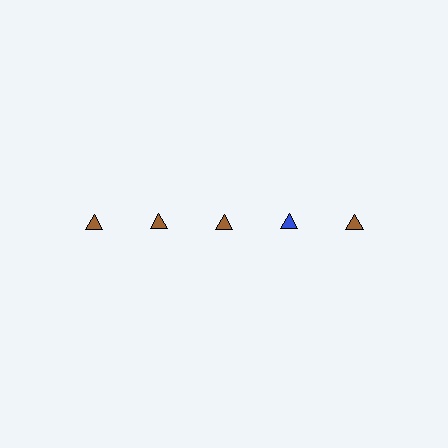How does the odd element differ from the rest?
It has a different color: blue instead of brown.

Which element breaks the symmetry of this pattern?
The blue triangle in the top row, second from right column breaks the symmetry. All other shapes are brown triangles.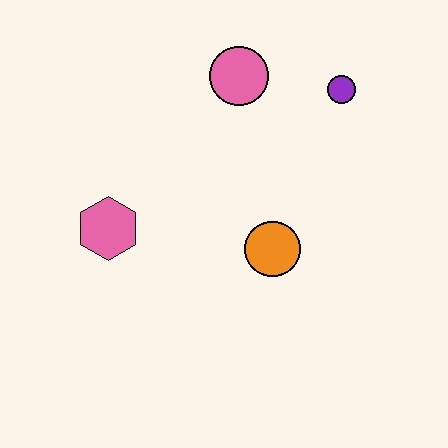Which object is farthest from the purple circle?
The pink hexagon is farthest from the purple circle.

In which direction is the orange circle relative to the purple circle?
The orange circle is below the purple circle.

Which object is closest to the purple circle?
The pink circle is closest to the purple circle.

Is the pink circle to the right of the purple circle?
No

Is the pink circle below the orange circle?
No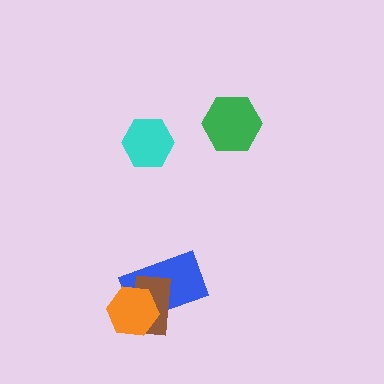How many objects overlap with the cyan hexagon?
0 objects overlap with the cyan hexagon.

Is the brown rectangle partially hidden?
Yes, it is partially covered by another shape.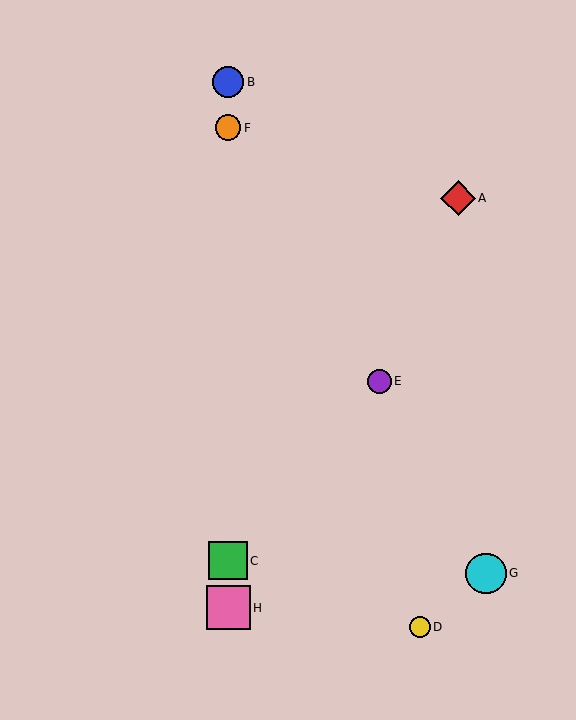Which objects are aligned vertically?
Objects B, C, F, H are aligned vertically.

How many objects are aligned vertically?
4 objects (B, C, F, H) are aligned vertically.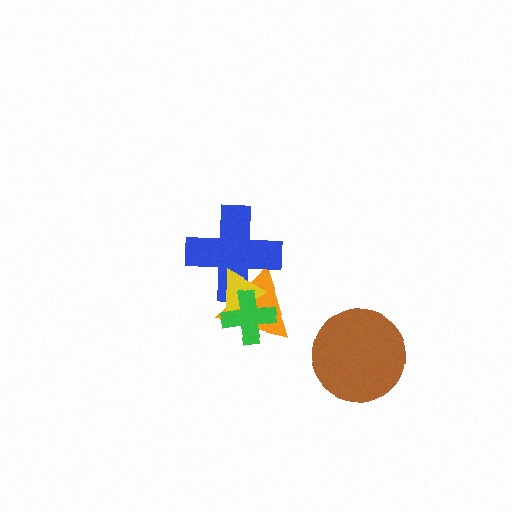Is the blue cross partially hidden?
Yes, it is partially covered by another shape.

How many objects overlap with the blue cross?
3 objects overlap with the blue cross.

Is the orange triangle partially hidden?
Yes, it is partially covered by another shape.